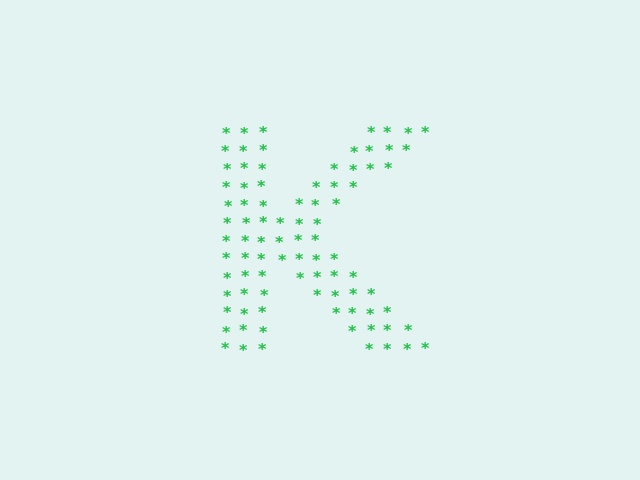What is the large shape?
The large shape is the letter K.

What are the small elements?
The small elements are asterisks.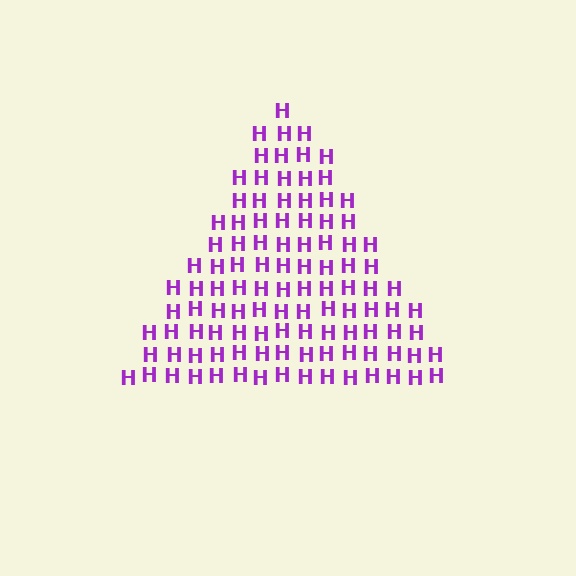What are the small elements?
The small elements are letter H's.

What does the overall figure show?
The overall figure shows a triangle.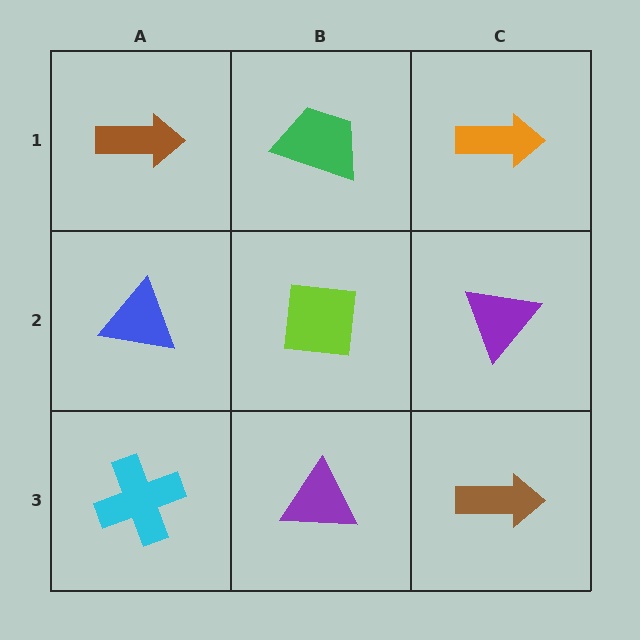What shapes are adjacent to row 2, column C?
An orange arrow (row 1, column C), a brown arrow (row 3, column C), a lime square (row 2, column B).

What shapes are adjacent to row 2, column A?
A brown arrow (row 1, column A), a cyan cross (row 3, column A), a lime square (row 2, column B).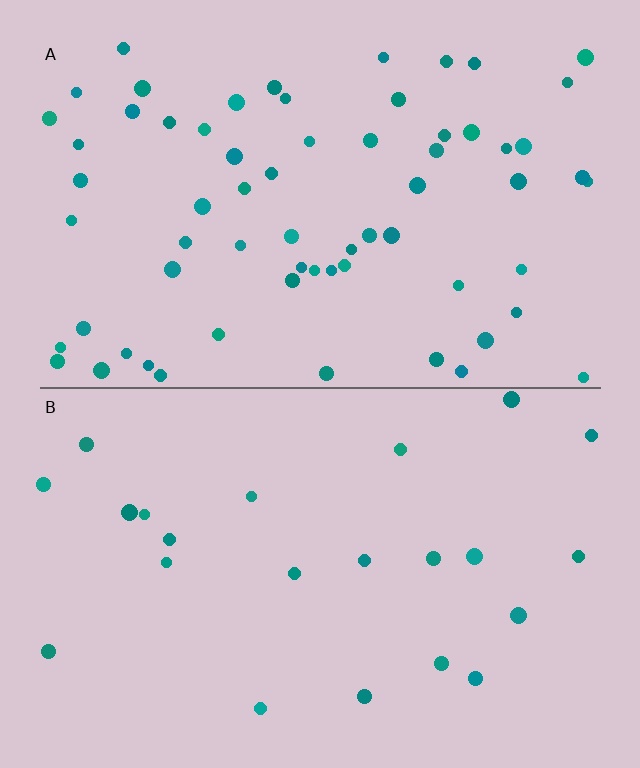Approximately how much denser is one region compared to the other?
Approximately 2.9× — region A over region B.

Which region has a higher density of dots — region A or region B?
A (the top).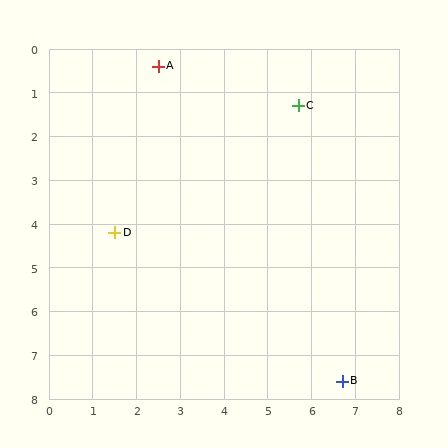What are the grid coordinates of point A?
Point A is at approximately (2.5, 0.4).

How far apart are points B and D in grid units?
Points B and D are about 6.2 grid units apart.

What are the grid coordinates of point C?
Point C is at approximately (5.7, 1.3).